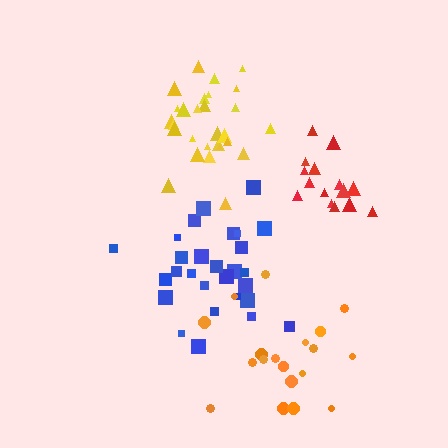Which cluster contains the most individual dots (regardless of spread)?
Blue (29).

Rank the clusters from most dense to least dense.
yellow, red, blue, orange.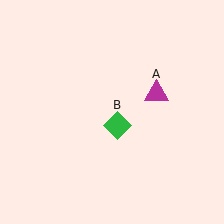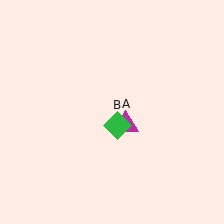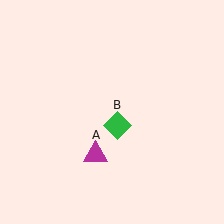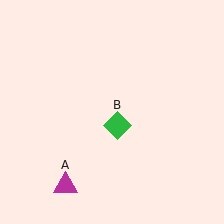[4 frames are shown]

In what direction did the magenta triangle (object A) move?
The magenta triangle (object A) moved down and to the left.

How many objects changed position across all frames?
1 object changed position: magenta triangle (object A).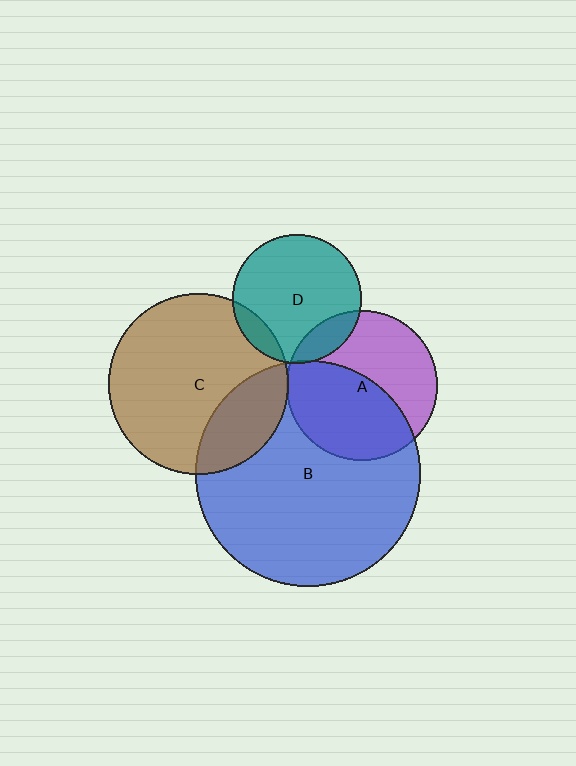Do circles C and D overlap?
Yes.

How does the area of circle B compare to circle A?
Approximately 2.2 times.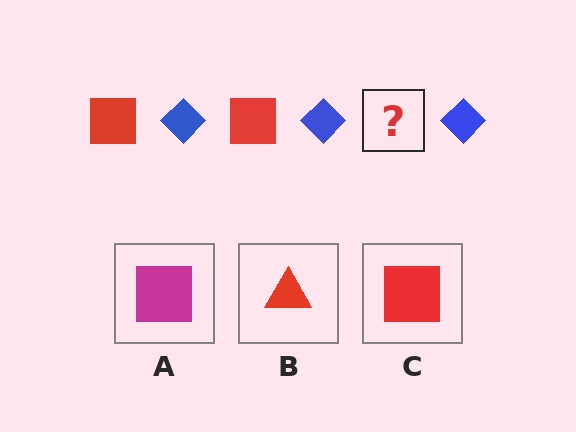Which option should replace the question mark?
Option C.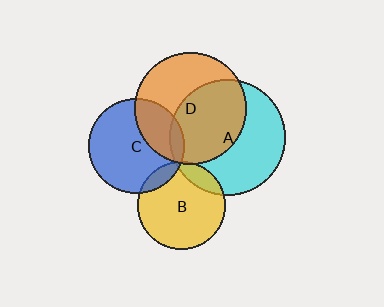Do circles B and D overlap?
Yes.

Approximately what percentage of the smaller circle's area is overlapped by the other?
Approximately 5%.